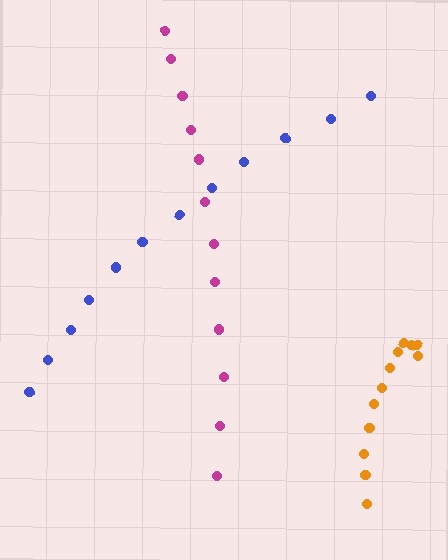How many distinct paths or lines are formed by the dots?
There are 3 distinct paths.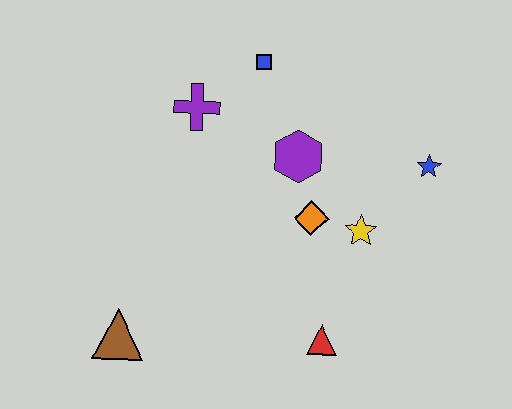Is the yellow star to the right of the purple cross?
Yes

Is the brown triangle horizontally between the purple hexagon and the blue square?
No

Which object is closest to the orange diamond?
The yellow star is closest to the orange diamond.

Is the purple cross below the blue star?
No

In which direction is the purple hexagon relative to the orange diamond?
The purple hexagon is above the orange diamond.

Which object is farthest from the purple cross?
The red triangle is farthest from the purple cross.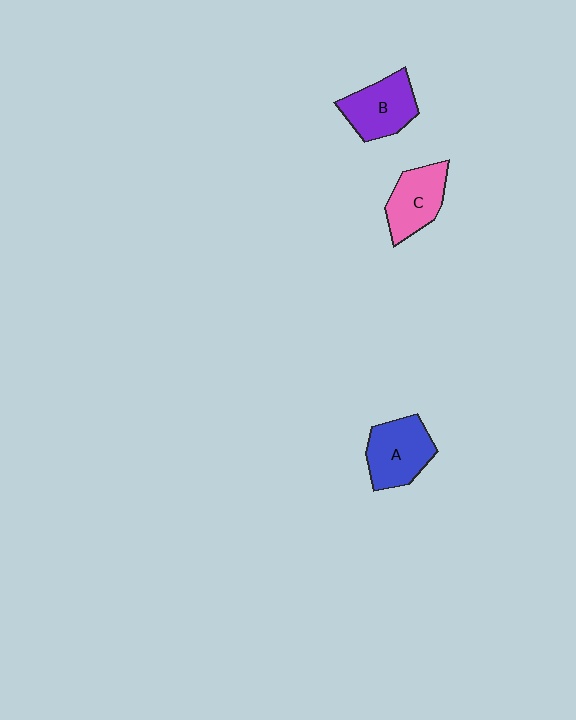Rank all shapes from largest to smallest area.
From largest to smallest: A (blue), B (purple), C (pink).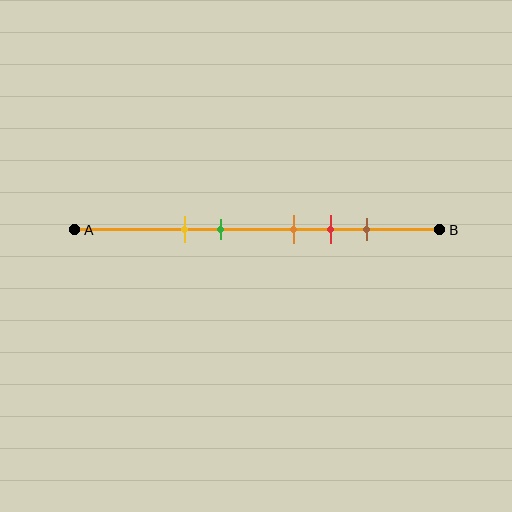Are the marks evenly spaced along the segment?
No, the marks are not evenly spaced.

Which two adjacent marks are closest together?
The orange and red marks are the closest adjacent pair.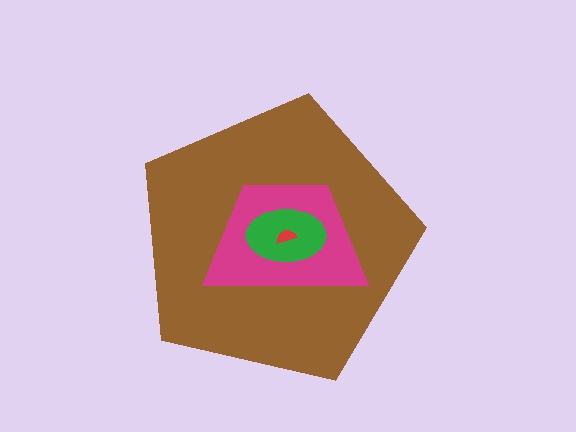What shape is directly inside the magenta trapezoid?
The green ellipse.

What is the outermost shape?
The brown pentagon.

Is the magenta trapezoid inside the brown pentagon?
Yes.